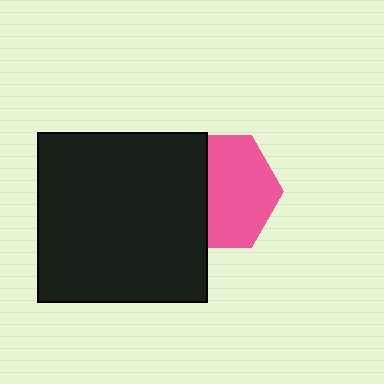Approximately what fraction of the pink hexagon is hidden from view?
Roughly 38% of the pink hexagon is hidden behind the black square.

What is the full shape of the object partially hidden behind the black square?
The partially hidden object is a pink hexagon.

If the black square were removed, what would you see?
You would see the complete pink hexagon.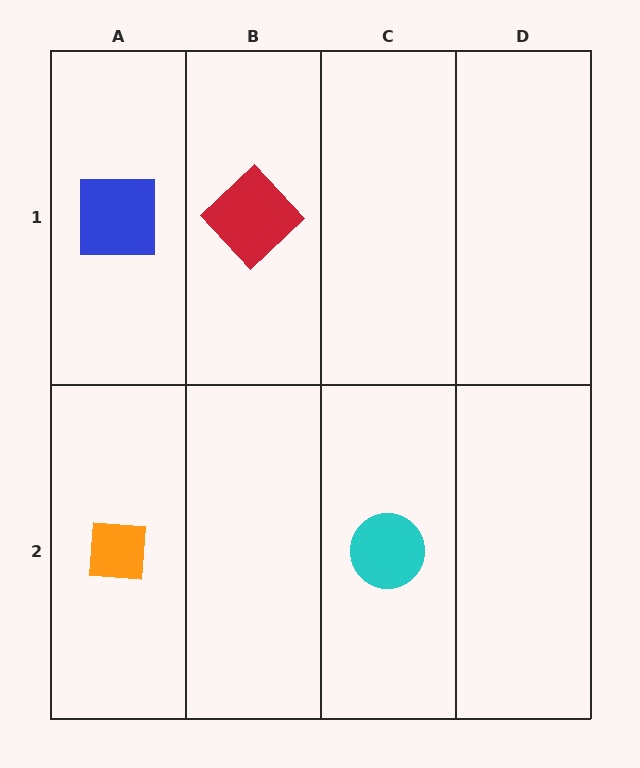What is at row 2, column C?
A cyan circle.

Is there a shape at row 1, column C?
No, that cell is empty.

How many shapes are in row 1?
2 shapes.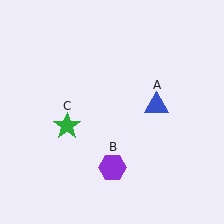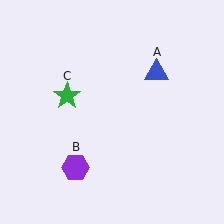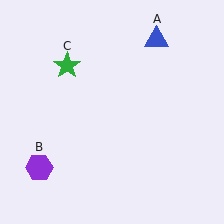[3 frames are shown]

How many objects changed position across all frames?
3 objects changed position: blue triangle (object A), purple hexagon (object B), green star (object C).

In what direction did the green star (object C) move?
The green star (object C) moved up.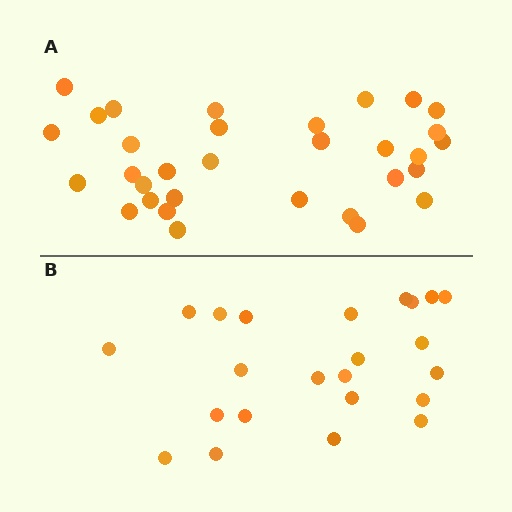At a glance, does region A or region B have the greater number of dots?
Region A (the top region) has more dots.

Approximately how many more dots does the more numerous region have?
Region A has roughly 8 or so more dots than region B.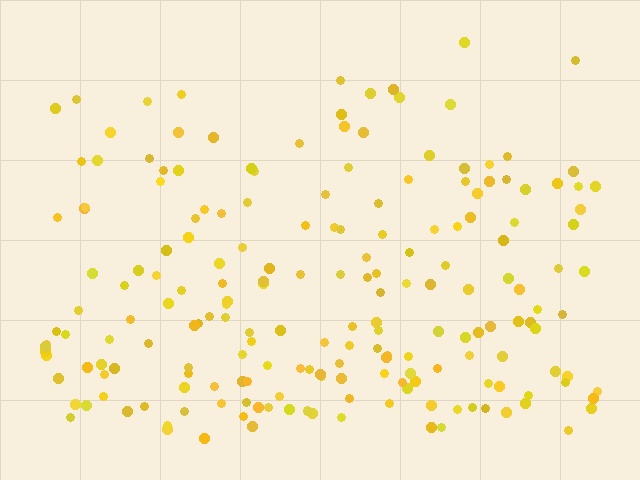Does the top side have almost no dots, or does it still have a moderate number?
Still a moderate number, just noticeably fewer than the bottom.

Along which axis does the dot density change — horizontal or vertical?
Vertical.